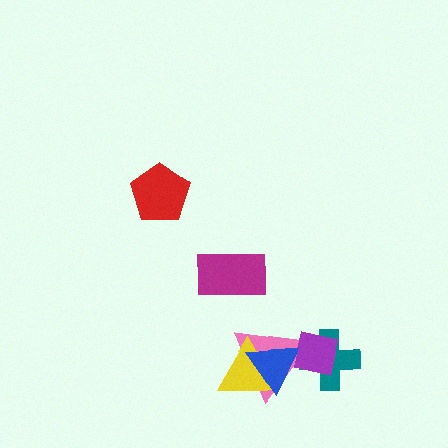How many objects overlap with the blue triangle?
3 objects overlap with the blue triangle.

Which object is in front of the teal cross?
The purple square is in front of the teal cross.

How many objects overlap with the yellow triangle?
2 objects overlap with the yellow triangle.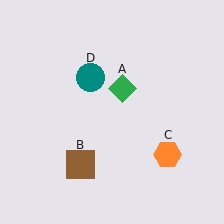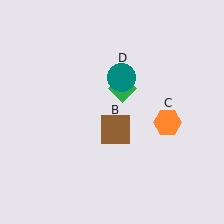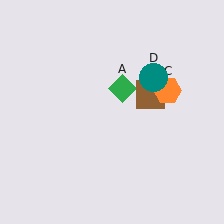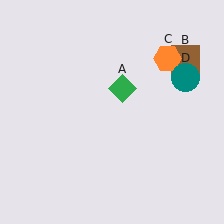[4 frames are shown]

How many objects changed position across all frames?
3 objects changed position: brown square (object B), orange hexagon (object C), teal circle (object D).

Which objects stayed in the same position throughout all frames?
Green diamond (object A) remained stationary.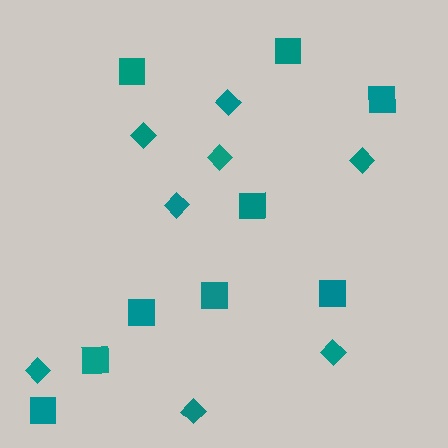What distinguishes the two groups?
There are 2 groups: one group of diamonds (8) and one group of squares (9).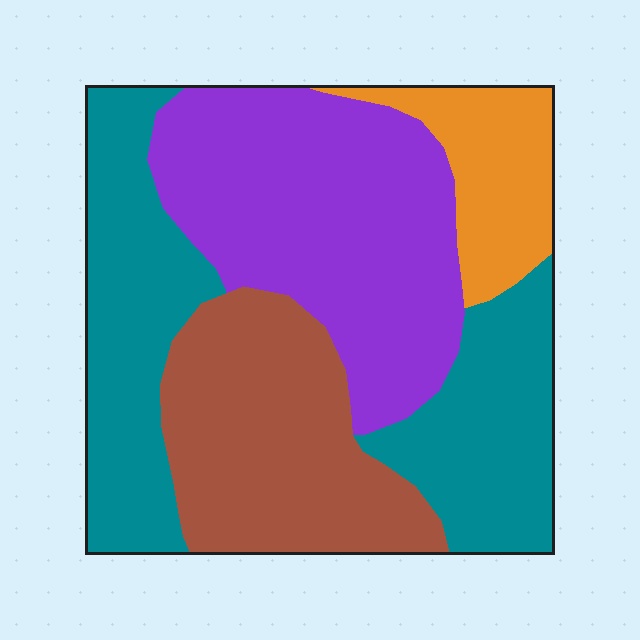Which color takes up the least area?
Orange, at roughly 10%.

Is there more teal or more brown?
Teal.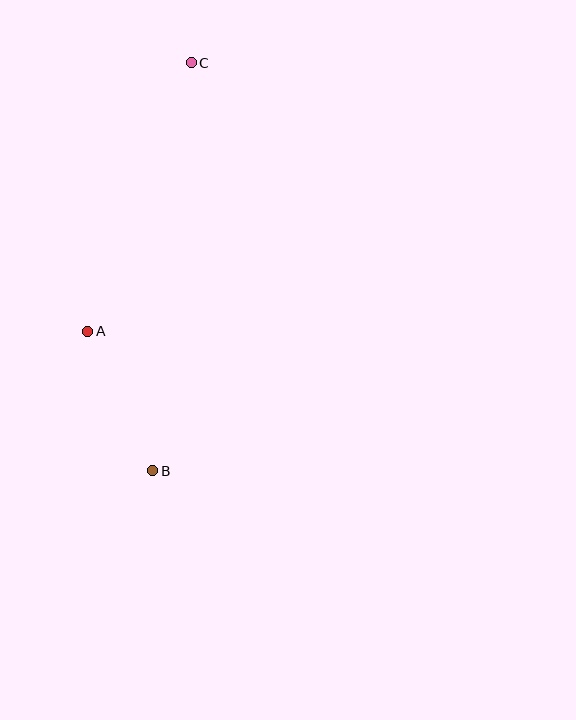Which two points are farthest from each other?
Points B and C are farthest from each other.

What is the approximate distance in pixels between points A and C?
The distance between A and C is approximately 288 pixels.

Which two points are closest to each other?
Points A and B are closest to each other.